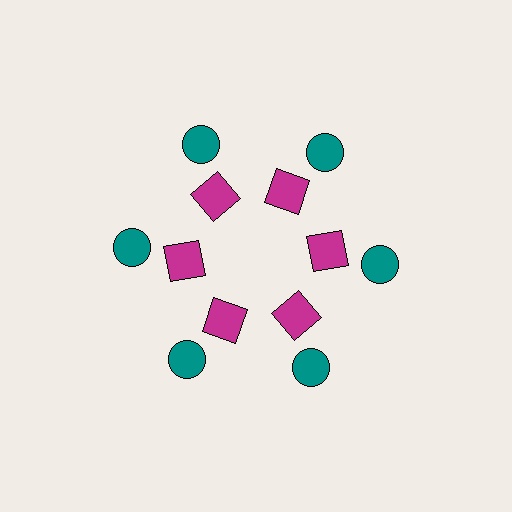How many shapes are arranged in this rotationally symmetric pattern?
There are 12 shapes, arranged in 6 groups of 2.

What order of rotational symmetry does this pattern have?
This pattern has 6-fold rotational symmetry.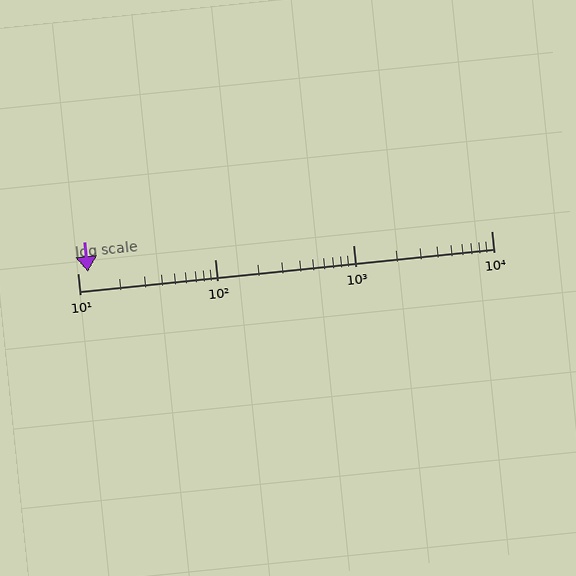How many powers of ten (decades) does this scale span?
The scale spans 3 decades, from 10 to 10000.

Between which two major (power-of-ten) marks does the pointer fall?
The pointer is between 10 and 100.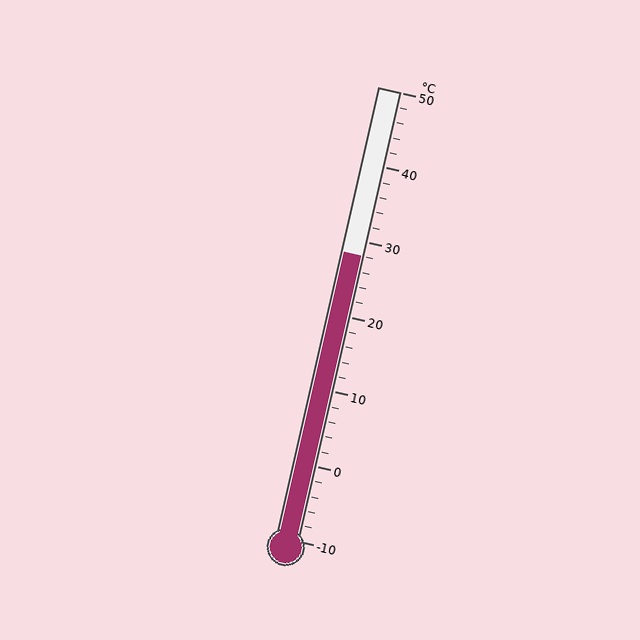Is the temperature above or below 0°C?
The temperature is above 0°C.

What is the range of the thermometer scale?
The thermometer scale ranges from -10°C to 50°C.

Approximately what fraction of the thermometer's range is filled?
The thermometer is filled to approximately 65% of its range.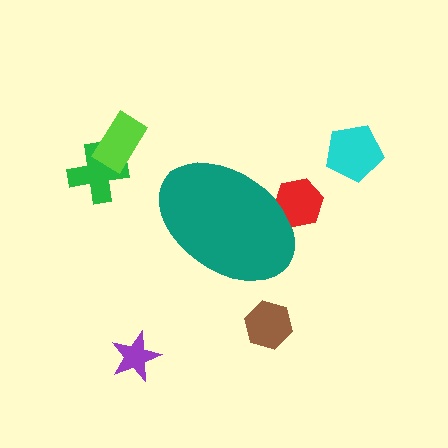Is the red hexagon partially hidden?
Yes, the red hexagon is partially hidden behind the teal ellipse.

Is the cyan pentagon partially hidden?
No, the cyan pentagon is fully visible.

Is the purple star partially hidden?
No, the purple star is fully visible.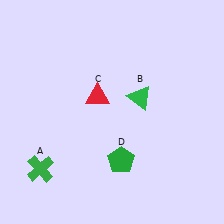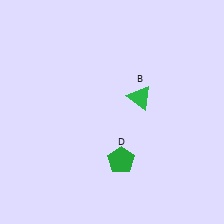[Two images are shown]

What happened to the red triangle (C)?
The red triangle (C) was removed in Image 2. It was in the top-left area of Image 1.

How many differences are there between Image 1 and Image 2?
There are 2 differences between the two images.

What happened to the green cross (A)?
The green cross (A) was removed in Image 2. It was in the bottom-left area of Image 1.